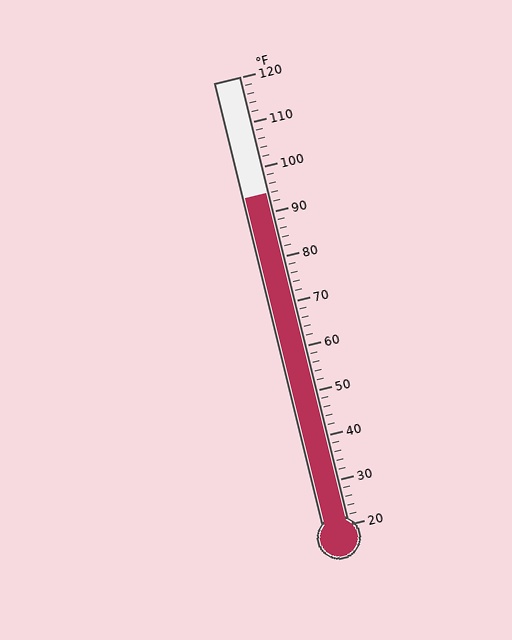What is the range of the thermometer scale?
The thermometer scale ranges from 20°F to 120°F.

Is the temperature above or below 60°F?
The temperature is above 60°F.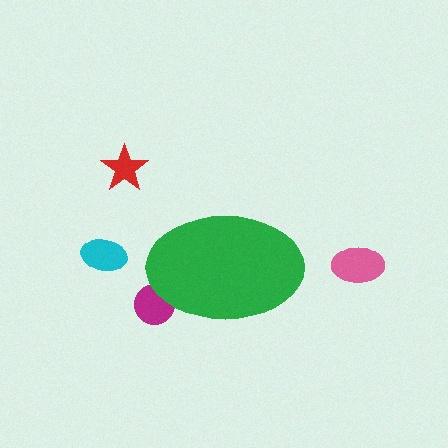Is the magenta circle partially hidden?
Yes, the magenta circle is partially hidden behind the green ellipse.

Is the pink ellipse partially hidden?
No, the pink ellipse is fully visible.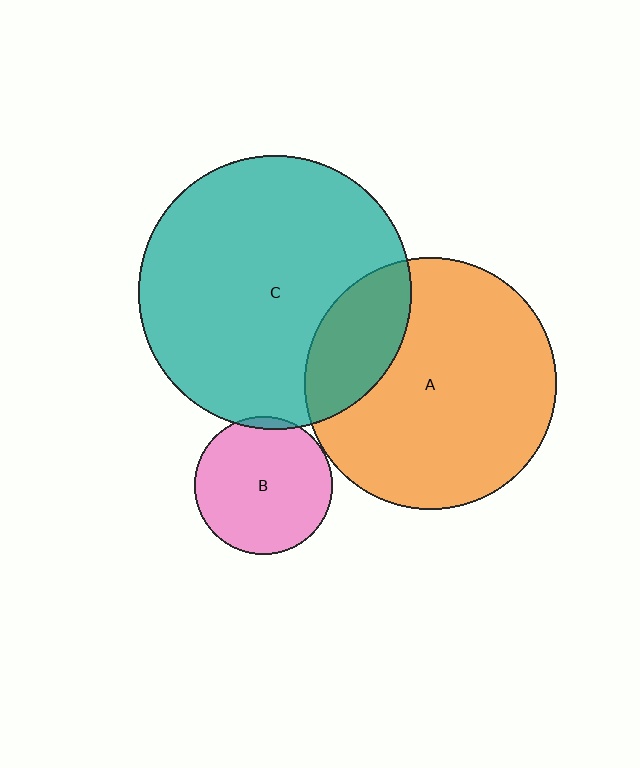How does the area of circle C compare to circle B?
Approximately 3.9 times.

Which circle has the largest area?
Circle C (teal).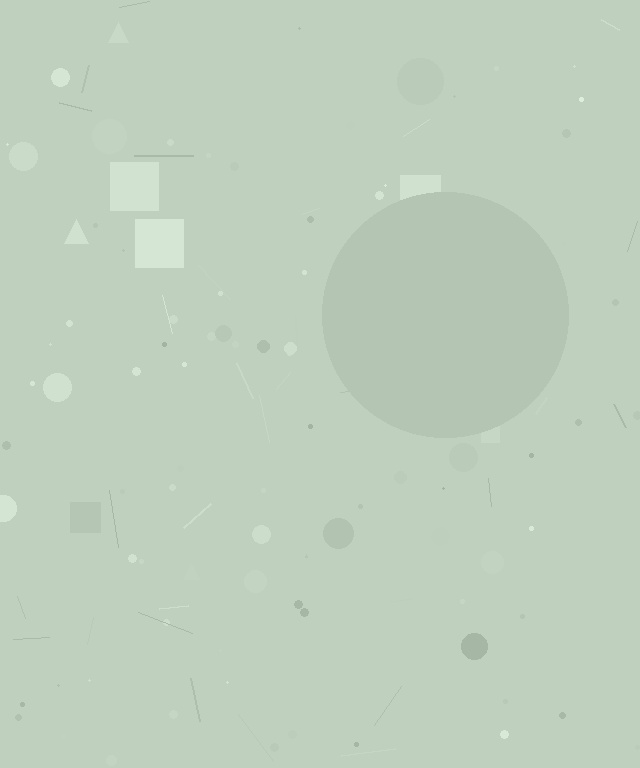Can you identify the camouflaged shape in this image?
The camouflaged shape is a circle.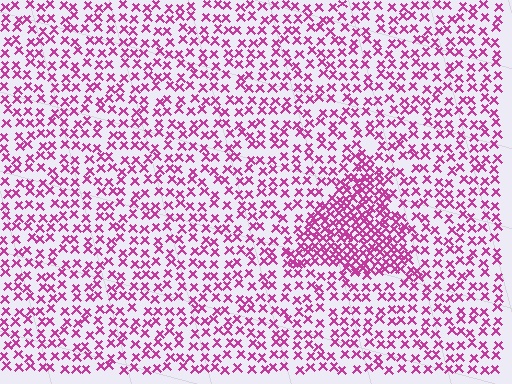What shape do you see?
I see a triangle.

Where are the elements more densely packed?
The elements are more densely packed inside the triangle boundary.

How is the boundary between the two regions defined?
The boundary is defined by a change in element density (approximately 2.2x ratio). All elements are the same color, size, and shape.